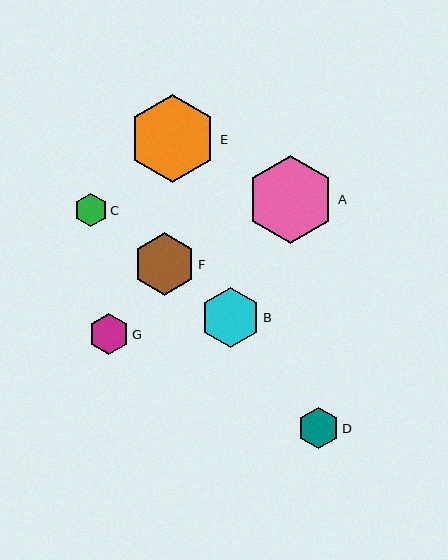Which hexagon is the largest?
Hexagon A is the largest with a size of approximately 88 pixels.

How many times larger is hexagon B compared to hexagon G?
Hexagon B is approximately 1.4 times the size of hexagon G.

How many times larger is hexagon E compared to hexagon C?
Hexagon E is approximately 2.6 times the size of hexagon C.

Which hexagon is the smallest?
Hexagon C is the smallest with a size of approximately 33 pixels.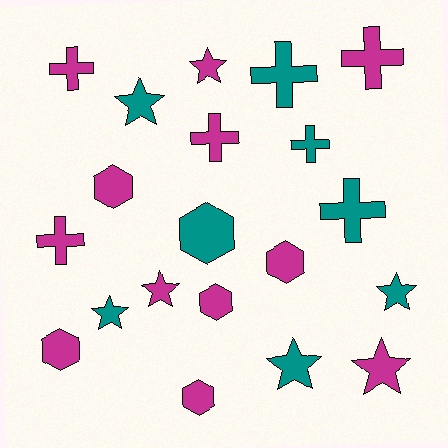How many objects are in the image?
There are 20 objects.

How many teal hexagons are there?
There is 1 teal hexagon.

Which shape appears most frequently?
Cross, with 7 objects.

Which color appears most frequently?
Magenta, with 12 objects.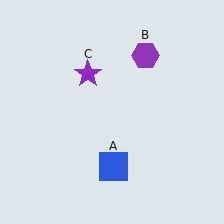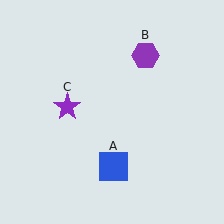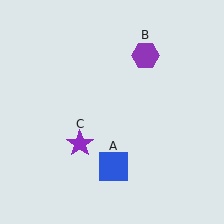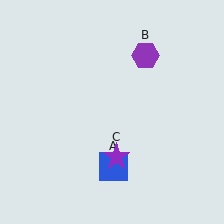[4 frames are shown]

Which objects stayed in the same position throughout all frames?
Blue square (object A) and purple hexagon (object B) remained stationary.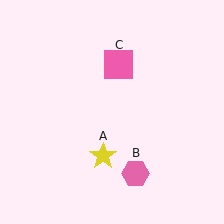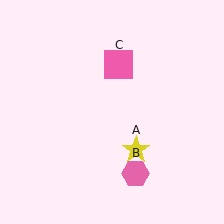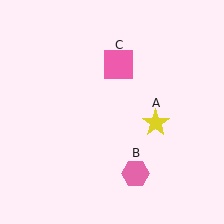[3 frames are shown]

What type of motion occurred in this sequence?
The yellow star (object A) rotated counterclockwise around the center of the scene.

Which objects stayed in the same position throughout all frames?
Pink hexagon (object B) and pink square (object C) remained stationary.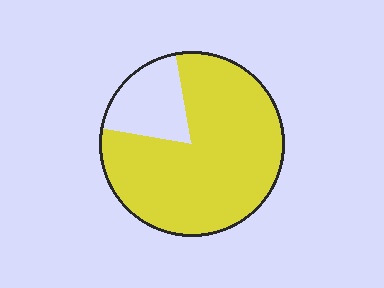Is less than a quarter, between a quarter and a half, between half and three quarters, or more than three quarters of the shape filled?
More than three quarters.